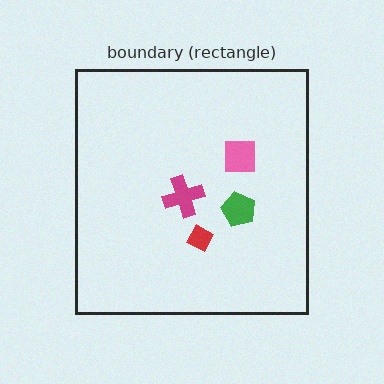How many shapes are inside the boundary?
4 inside, 0 outside.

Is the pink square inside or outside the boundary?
Inside.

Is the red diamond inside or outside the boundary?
Inside.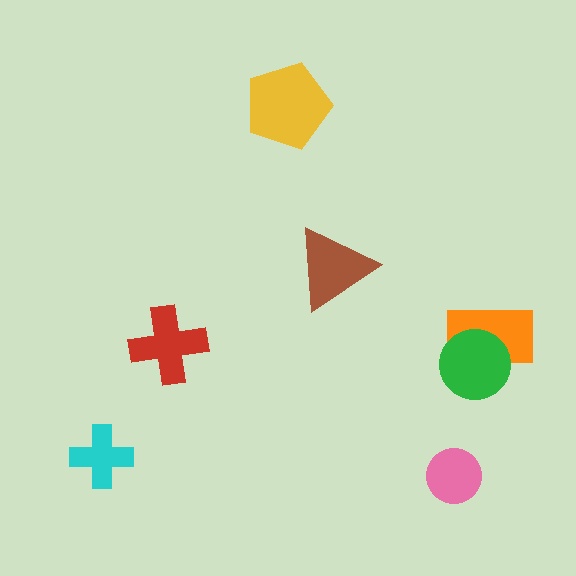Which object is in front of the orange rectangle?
The green circle is in front of the orange rectangle.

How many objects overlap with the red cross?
0 objects overlap with the red cross.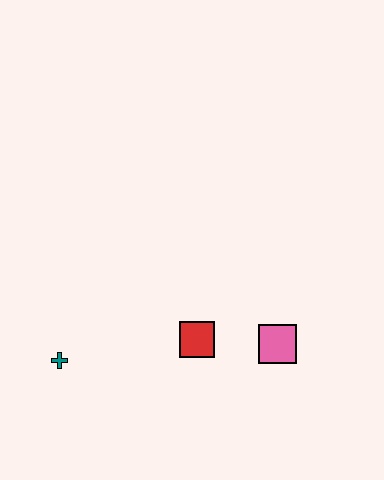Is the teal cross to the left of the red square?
Yes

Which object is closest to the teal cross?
The red square is closest to the teal cross.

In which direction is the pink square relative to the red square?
The pink square is to the right of the red square.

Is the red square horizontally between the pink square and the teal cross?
Yes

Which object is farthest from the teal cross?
The pink square is farthest from the teal cross.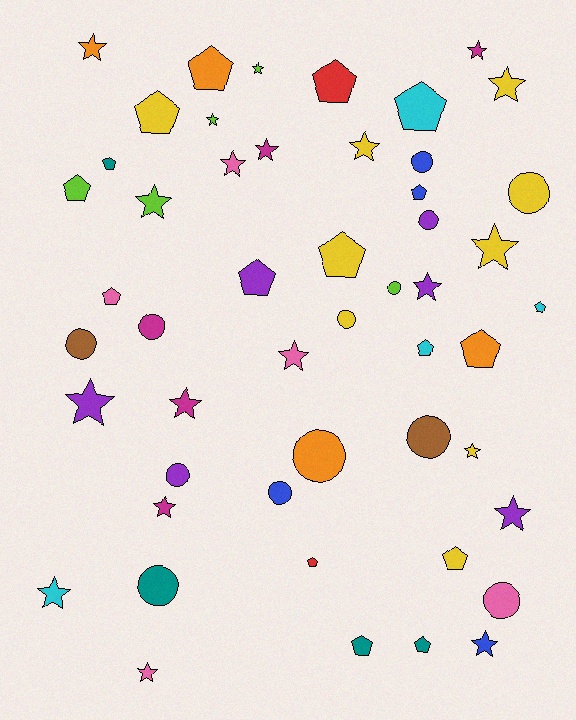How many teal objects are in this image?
There are 4 teal objects.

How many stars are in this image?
There are 20 stars.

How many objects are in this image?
There are 50 objects.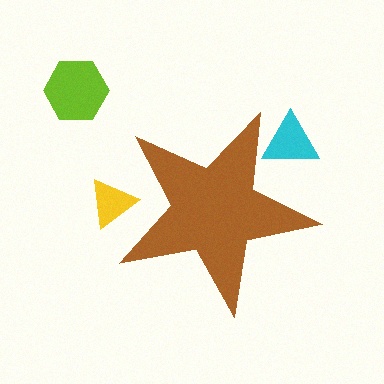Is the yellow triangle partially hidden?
Yes, the yellow triangle is partially hidden behind the brown star.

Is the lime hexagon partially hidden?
No, the lime hexagon is fully visible.